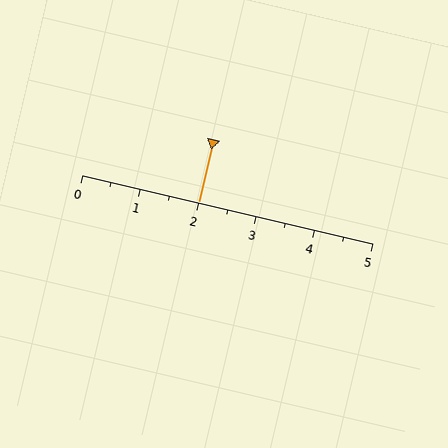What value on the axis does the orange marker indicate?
The marker indicates approximately 2.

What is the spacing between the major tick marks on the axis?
The major ticks are spaced 1 apart.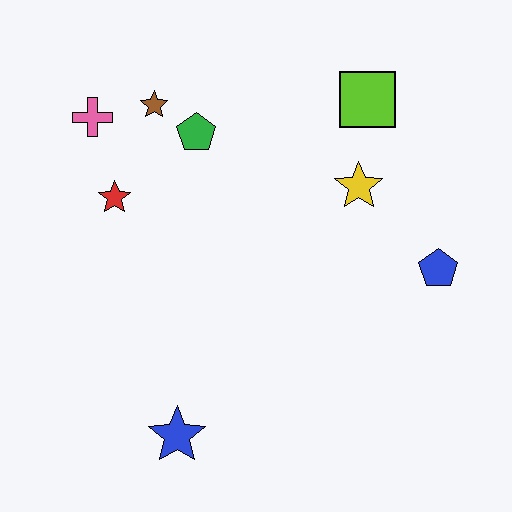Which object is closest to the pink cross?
The brown star is closest to the pink cross.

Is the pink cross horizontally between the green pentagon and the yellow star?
No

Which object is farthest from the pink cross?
The blue pentagon is farthest from the pink cross.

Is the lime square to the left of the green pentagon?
No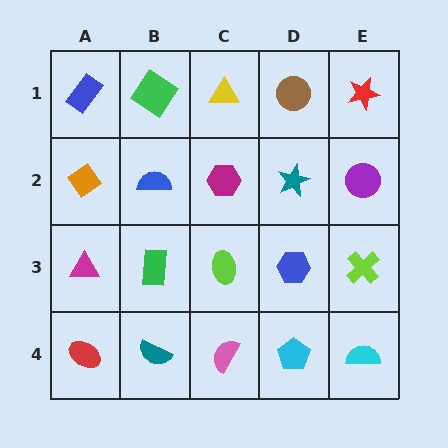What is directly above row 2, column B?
A green diamond.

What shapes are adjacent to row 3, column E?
A purple circle (row 2, column E), a cyan semicircle (row 4, column E), a blue hexagon (row 3, column D).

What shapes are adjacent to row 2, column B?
A green diamond (row 1, column B), a green rectangle (row 3, column B), an orange diamond (row 2, column A), a magenta hexagon (row 2, column C).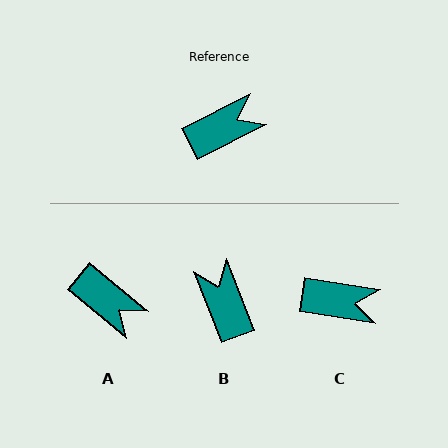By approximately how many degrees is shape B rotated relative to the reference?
Approximately 85 degrees counter-clockwise.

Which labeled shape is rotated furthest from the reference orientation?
B, about 85 degrees away.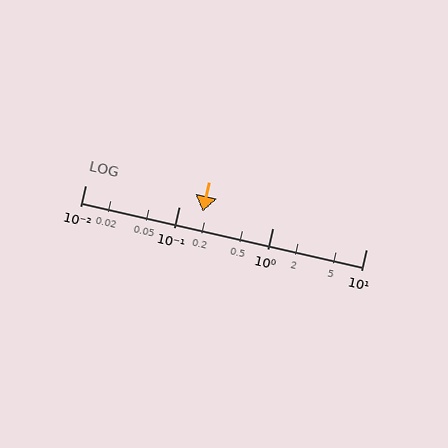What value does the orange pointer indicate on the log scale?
The pointer indicates approximately 0.18.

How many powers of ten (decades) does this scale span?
The scale spans 3 decades, from 0.01 to 10.